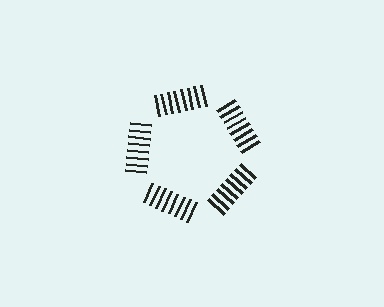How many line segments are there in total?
40 — 8 along each of the 5 edges.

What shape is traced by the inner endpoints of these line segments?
An illusory pentagon — the line segments terminate on its edges but no continuous stroke is drawn.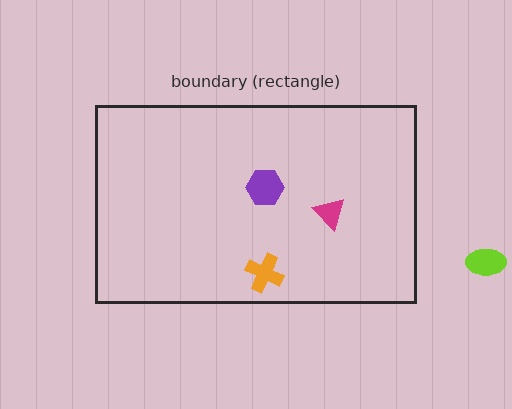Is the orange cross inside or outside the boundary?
Inside.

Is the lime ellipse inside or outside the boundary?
Outside.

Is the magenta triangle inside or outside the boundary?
Inside.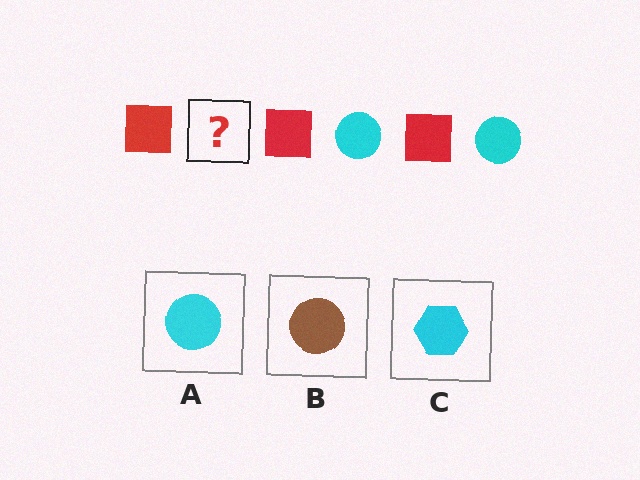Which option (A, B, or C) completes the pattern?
A.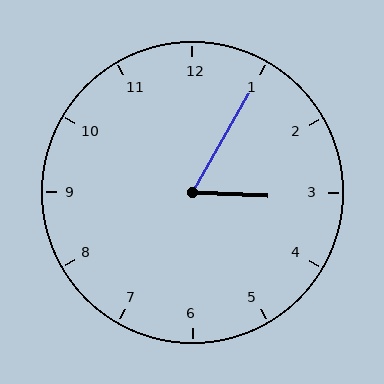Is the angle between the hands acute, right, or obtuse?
It is acute.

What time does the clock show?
3:05.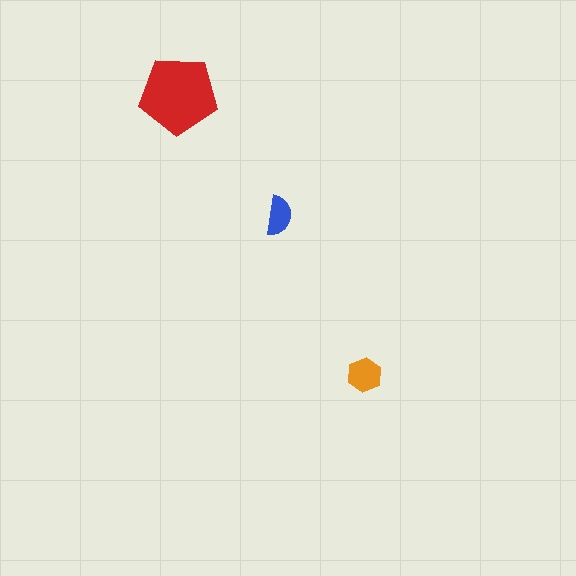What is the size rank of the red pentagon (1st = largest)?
1st.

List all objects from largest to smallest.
The red pentagon, the orange hexagon, the blue semicircle.